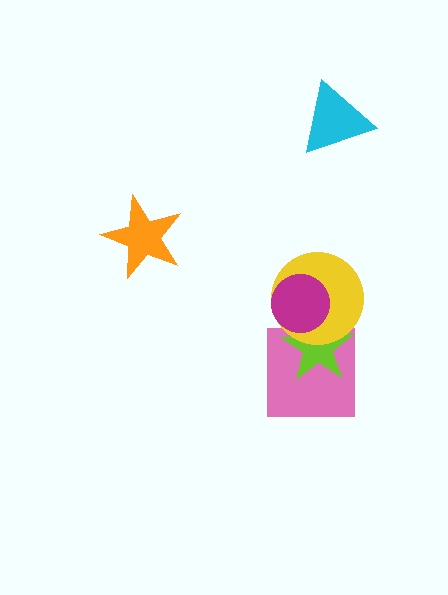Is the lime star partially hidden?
Yes, it is partially covered by another shape.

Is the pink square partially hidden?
Yes, it is partially covered by another shape.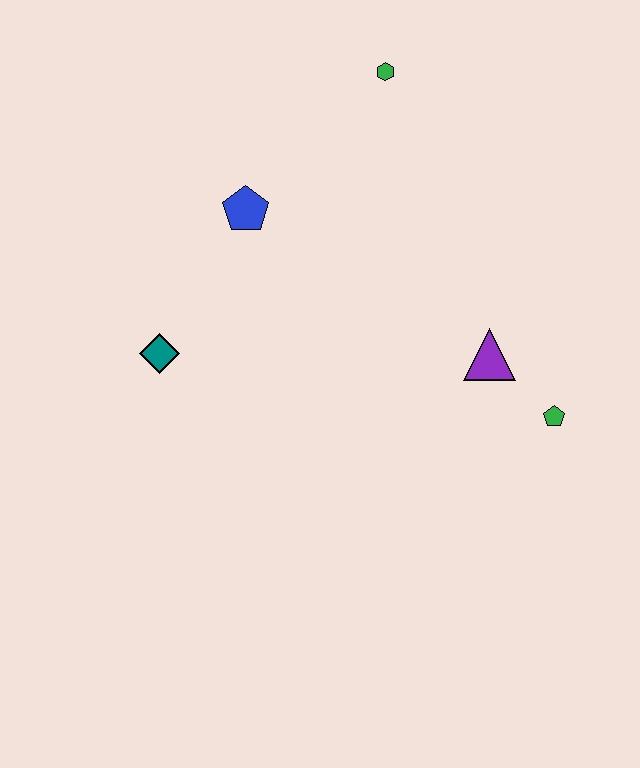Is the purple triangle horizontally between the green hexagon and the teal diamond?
No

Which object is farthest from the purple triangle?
The teal diamond is farthest from the purple triangle.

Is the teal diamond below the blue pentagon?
Yes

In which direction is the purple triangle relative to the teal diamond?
The purple triangle is to the right of the teal diamond.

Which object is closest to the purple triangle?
The green pentagon is closest to the purple triangle.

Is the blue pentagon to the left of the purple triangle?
Yes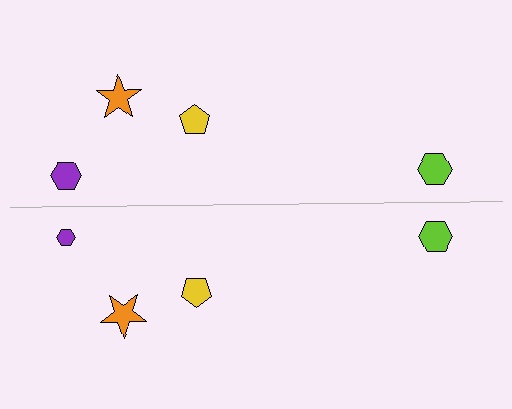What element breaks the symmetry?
The purple hexagon on the bottom side has a different size than its mirror counterpart.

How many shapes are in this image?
There are 8 shapes in this image.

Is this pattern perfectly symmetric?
No, the pattern is not perfectly symmetric. The purple hexagon on the bottom side has a different size than its mirror counterpart.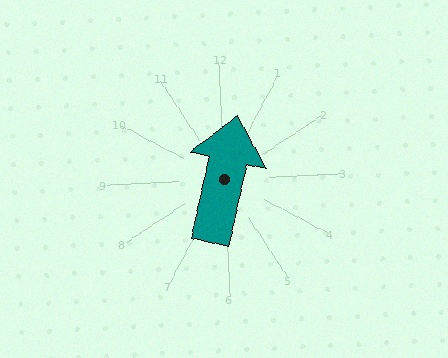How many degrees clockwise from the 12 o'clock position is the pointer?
Approximately 15 degrees.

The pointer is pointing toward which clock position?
Roughly 1 o'clock.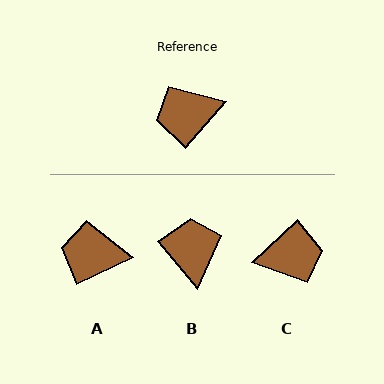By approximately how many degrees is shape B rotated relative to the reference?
Approximately 100 degrees clockwise.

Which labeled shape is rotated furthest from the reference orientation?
C, about 174 degrees away.